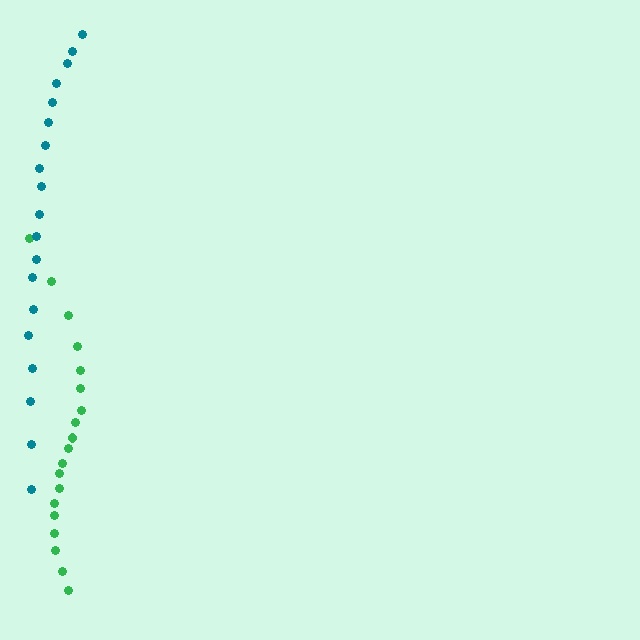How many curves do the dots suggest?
There are 2 distinct paths.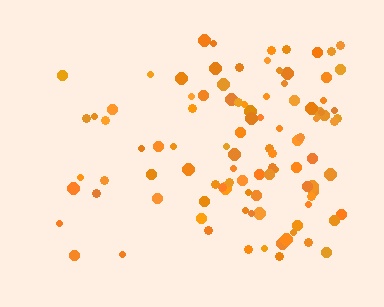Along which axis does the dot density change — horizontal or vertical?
Horizontal.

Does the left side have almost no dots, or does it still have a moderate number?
Still a moderate number, just noticeably fewer than the right.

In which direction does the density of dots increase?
From left to right, with the right side densest.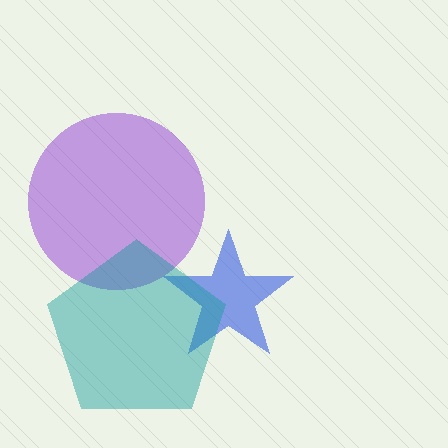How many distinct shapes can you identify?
There are 3 distinct shapes: a blue star, a purple circle, a teal pentagon.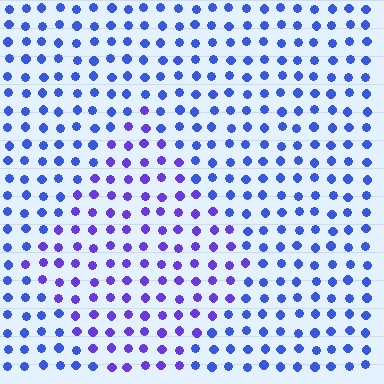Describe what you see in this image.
The image is filled with small blue elements in a uniform arrangement. A diamond-shaped region is visible where the elements are tinted to a slightly different hue, forming a subtle color boundary.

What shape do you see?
I see a diamond.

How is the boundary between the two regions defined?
The boundary is defined purely by a slight shift in hue (about 31 degrees). Spacing, size, and orientation are identical on both sides.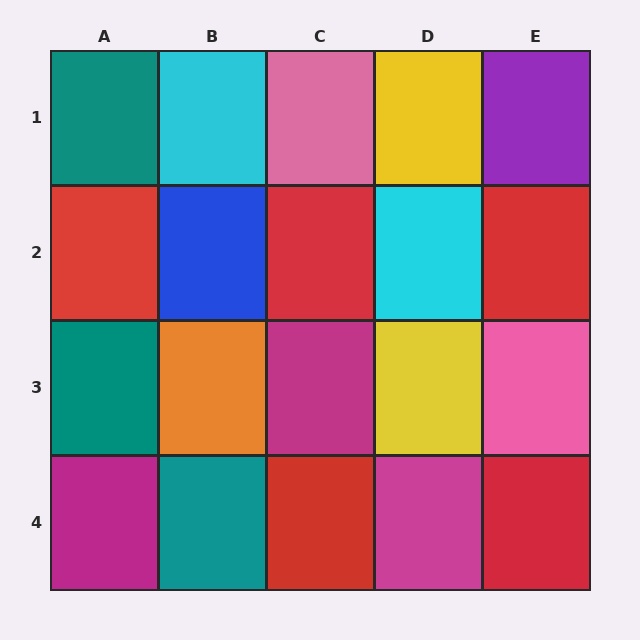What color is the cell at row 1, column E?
Purple.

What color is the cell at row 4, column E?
Red.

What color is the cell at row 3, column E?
Pink.